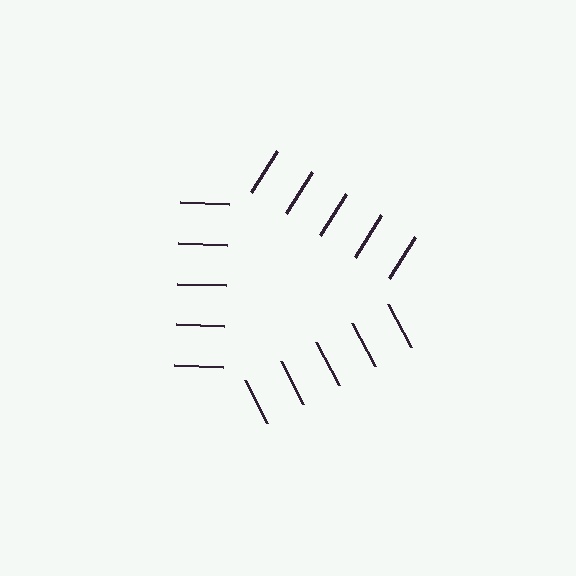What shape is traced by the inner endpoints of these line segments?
An illusory triangle — the line segments terminate on its edges but no continuous stroke is drawn.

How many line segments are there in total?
15 — 5 along each of the 3 edges.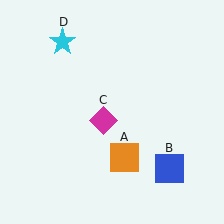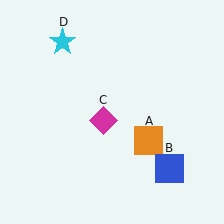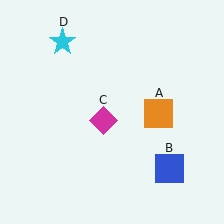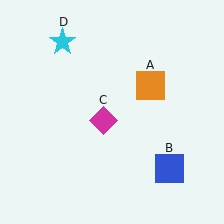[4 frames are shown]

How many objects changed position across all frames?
1 object changed position: orange square (object A).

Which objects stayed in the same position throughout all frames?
Blue square (object B) and magenta diamond (object C) and cyan star (object D) remained stationary.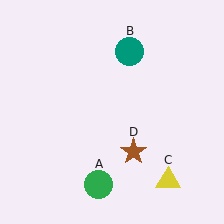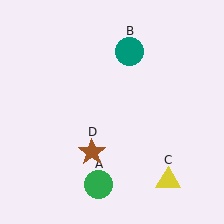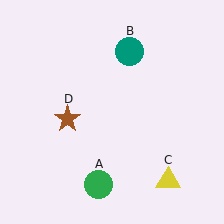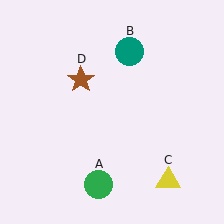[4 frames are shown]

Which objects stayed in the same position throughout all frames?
Green circle (object A) and teal circle (object B) and yellow triangle (object C) remained stationary.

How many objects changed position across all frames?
1 object changed position: brown star (object D).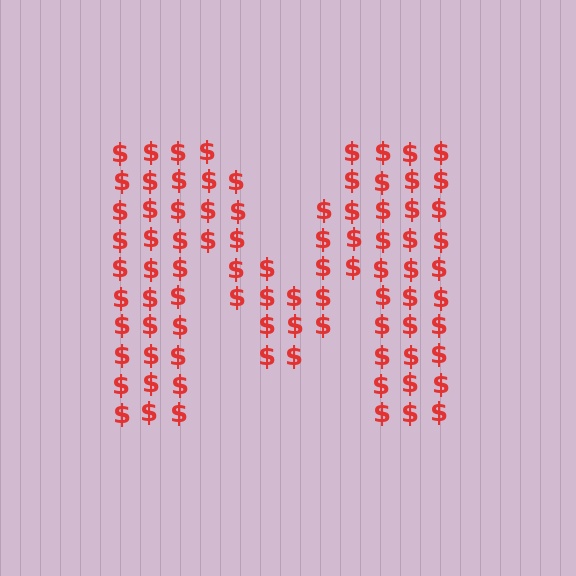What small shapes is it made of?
It is made of small dollar signs.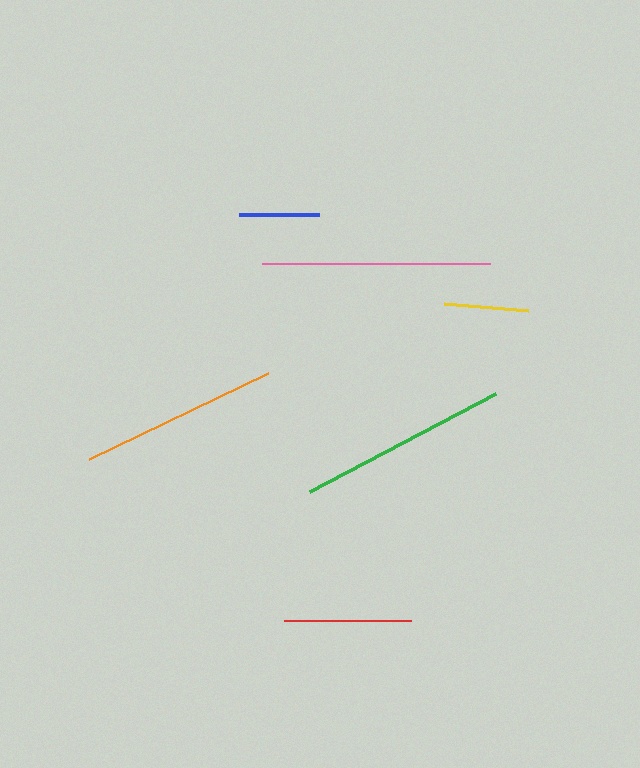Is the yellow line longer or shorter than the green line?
The green line is longer than the yellow line.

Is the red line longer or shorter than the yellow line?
The red line is longer than the yellow line.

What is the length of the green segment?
The green segment is approximately 210 pixels long.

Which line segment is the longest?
The pink line is the longest at approximately 229 pixels.